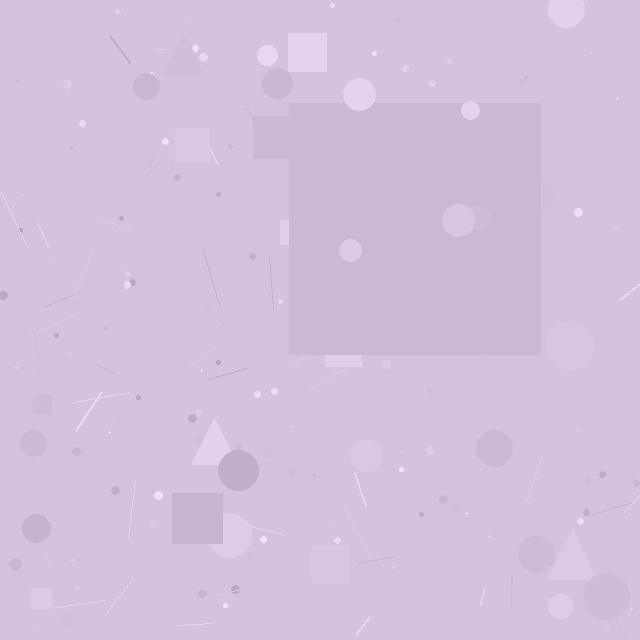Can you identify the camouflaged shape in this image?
The camouflaged shape is a square.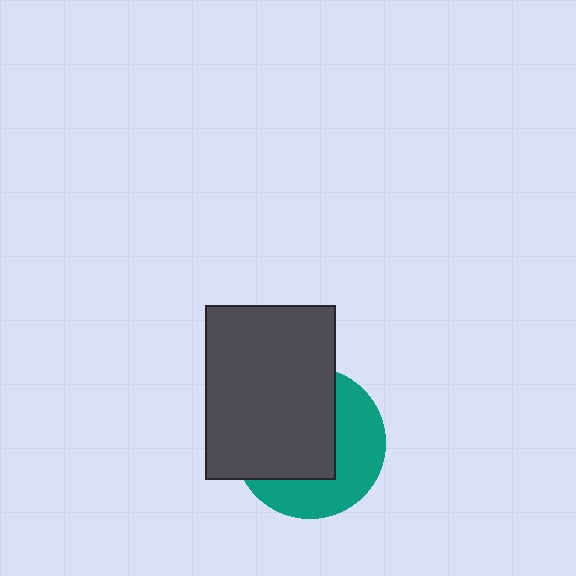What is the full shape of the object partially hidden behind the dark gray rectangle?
The partially hidden object is a teal circle.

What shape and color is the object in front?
The object in front is a dark gray rectangle.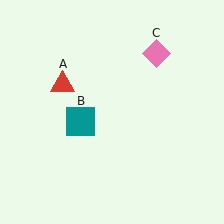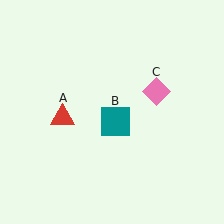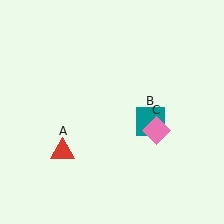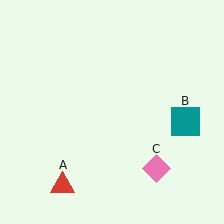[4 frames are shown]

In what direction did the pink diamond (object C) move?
The pink diamond (object C) moved down.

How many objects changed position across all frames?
3 objects changed position: red triangle (object A), teal square (object B), pink diamond (object C).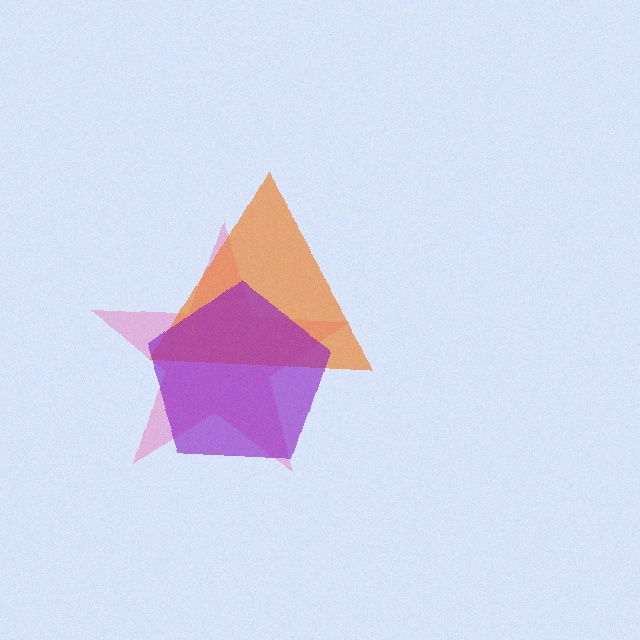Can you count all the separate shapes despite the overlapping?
Yes, there are 3 separate shapes.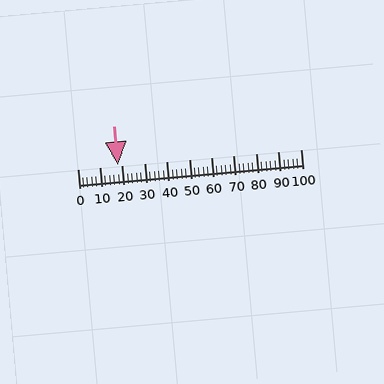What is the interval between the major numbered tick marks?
The major tick marks are spaced 10 units apart.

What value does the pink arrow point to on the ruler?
The pink arrow points to approximately 18.